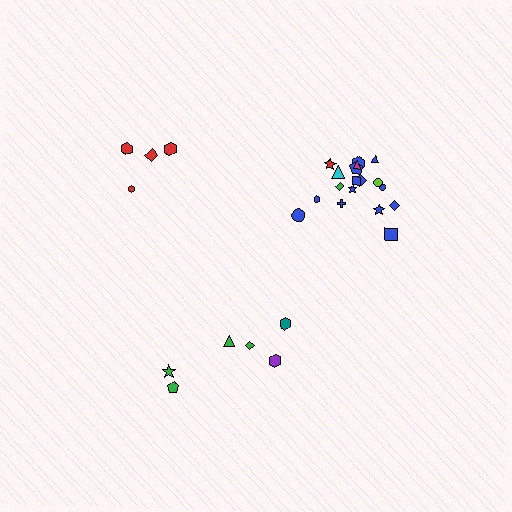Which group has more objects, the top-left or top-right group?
The top-right group.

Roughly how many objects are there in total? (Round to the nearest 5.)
Roughly 30 objects in total.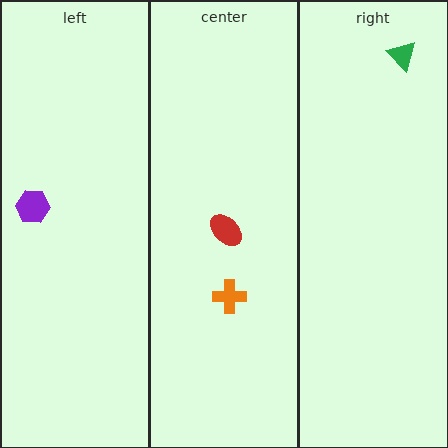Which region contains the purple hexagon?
The left region.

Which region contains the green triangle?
The right region.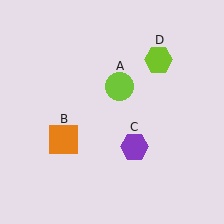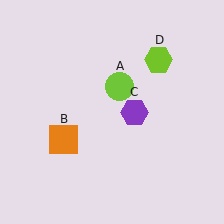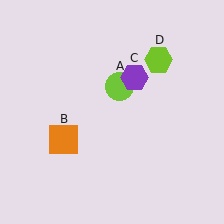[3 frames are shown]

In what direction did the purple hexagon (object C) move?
The purple hexagon (object C) moved up.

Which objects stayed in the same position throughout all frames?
Lime circle (object A) and orange square (object B) and lime hexagon (object D) remained stationary.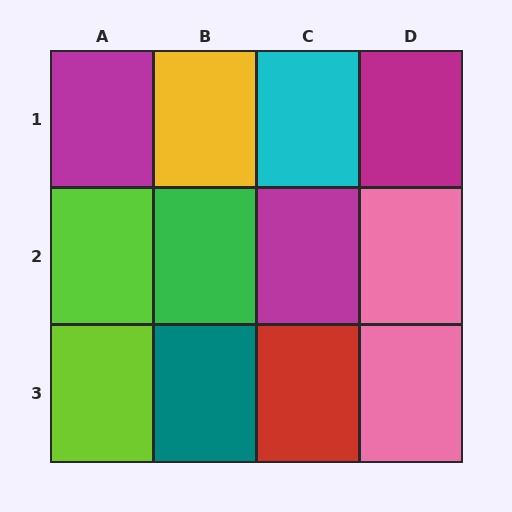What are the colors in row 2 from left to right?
Lime, green, magenta, pink.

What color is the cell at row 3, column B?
Teal.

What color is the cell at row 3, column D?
Pink.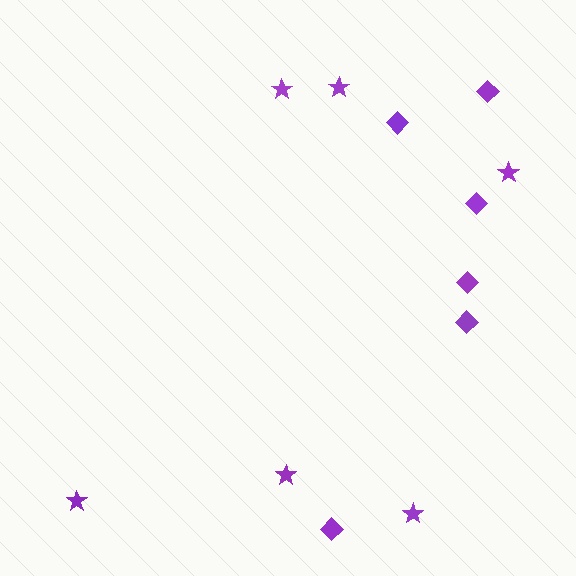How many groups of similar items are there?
There are 2 groups: one group of diamonds (6) and one group of stars (6).